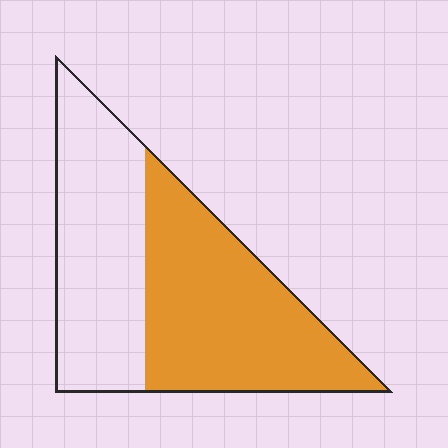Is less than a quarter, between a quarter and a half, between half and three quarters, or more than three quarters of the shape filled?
Between half and three quarters.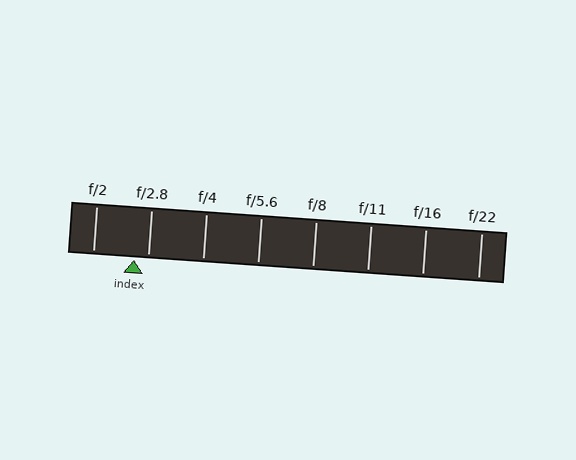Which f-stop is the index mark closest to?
The index mark is closest to f/2.8.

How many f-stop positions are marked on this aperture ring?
There are 8 f-stop positions marked.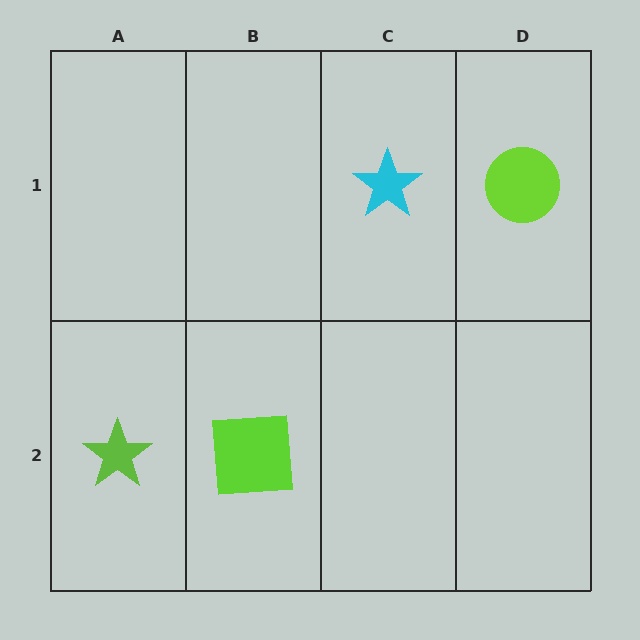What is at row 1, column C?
A cyan star.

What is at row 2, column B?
A lime square.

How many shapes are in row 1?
2 shapes.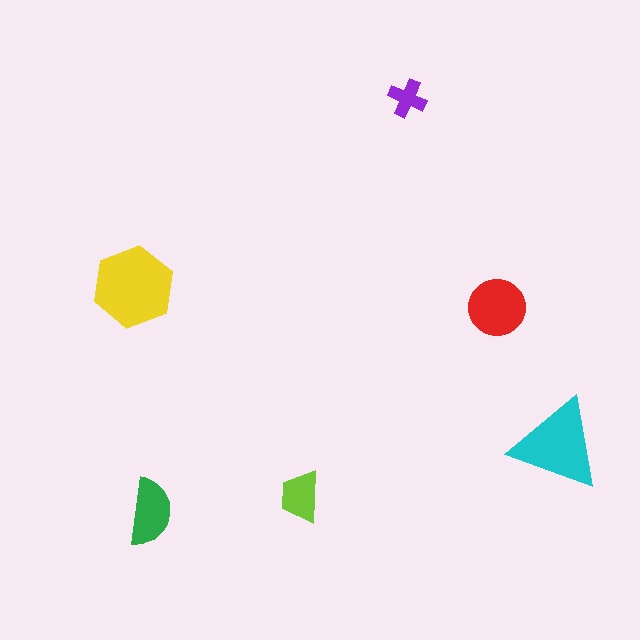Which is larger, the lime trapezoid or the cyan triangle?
The cyan triangle.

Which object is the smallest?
The purple cross.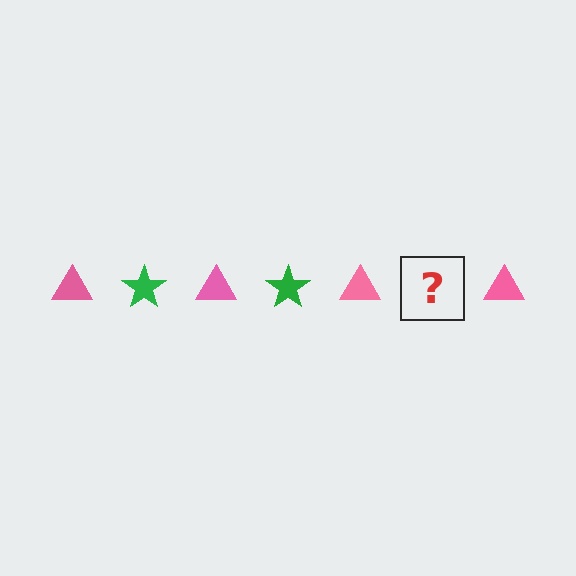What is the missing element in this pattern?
The missing element is a green star.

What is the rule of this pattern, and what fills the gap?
The rule is that the pattern alternates between pink triangle and green star. The gap should be filled with a green star.